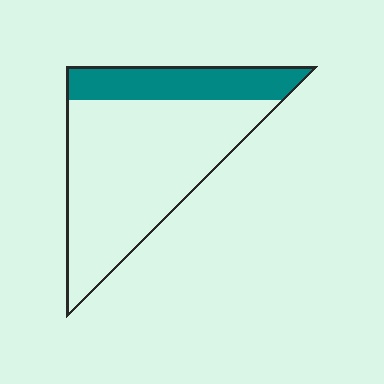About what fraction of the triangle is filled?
About one quarter (1/4).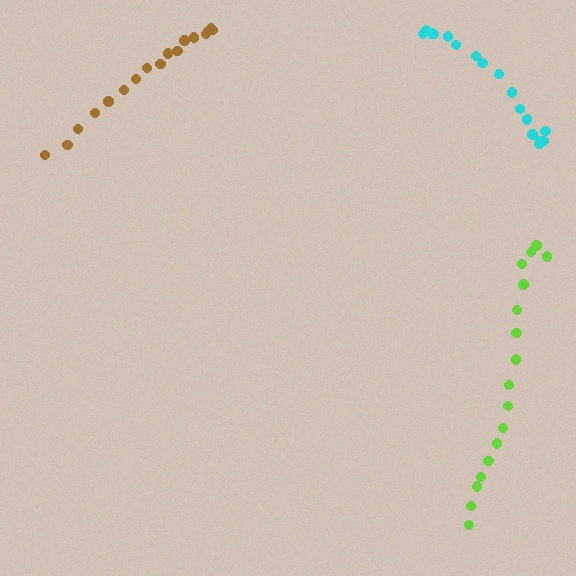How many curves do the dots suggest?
There are 3 distinct paths.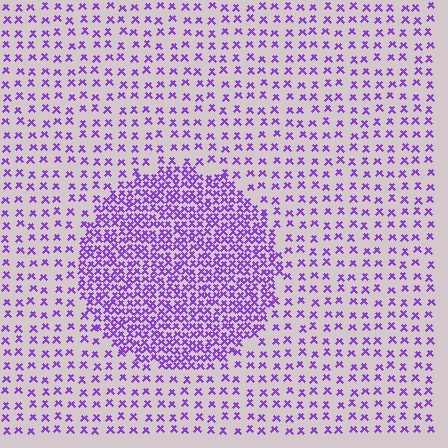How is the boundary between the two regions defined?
The boundary is defined by a change in element density (approximately 2.7x ratio). All elements are the same color, size, and shape.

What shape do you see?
I see a circle.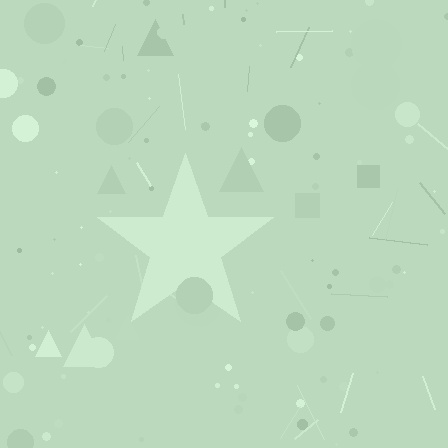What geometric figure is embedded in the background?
A star is embedded in the background.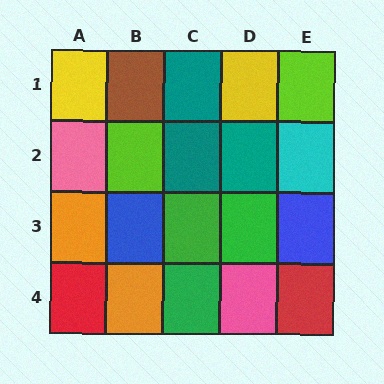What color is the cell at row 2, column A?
Pink.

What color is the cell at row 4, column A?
Red.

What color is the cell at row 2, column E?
Cyan.